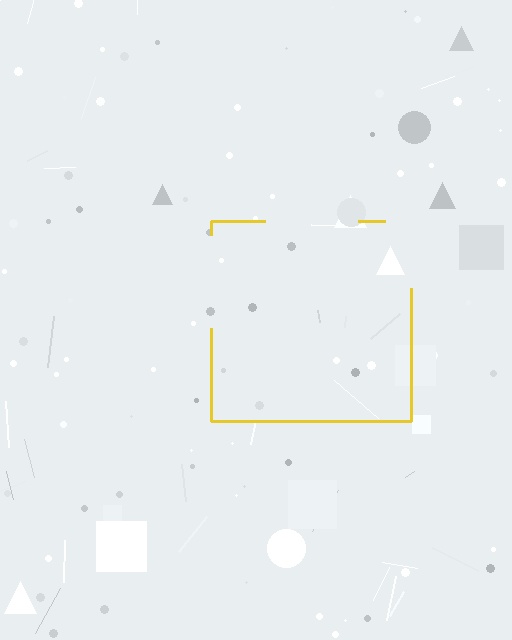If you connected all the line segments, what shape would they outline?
They would outline a square.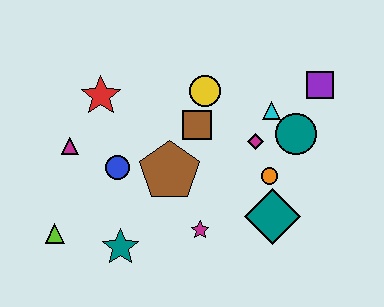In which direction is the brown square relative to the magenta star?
The brown square is above the magenta star.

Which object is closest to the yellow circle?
The brown square is closest to the yellow circle.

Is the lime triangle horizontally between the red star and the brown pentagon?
No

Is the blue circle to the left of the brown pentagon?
Yes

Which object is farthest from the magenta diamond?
The lime triangle is farthest from the magenta diamond.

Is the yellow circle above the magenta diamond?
Yes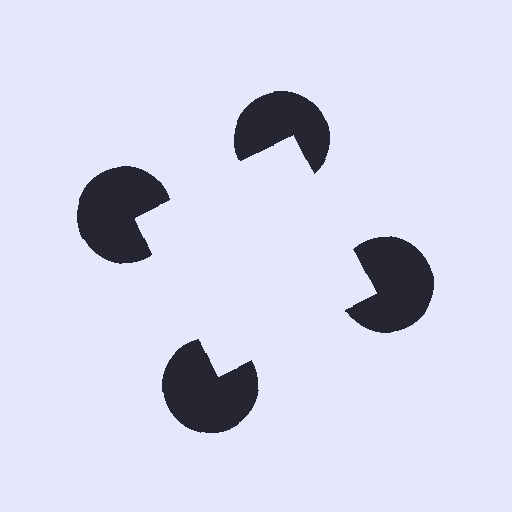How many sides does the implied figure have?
4 sides.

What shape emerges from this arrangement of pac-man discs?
An illusory square — its edges are inferred from the aligned wedge cuts in the pac-man discs, not physically drawn.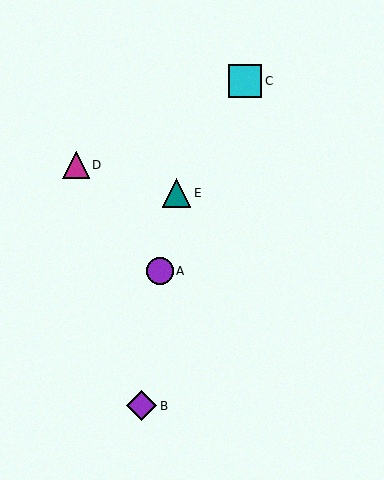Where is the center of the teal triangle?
The center of the teal triangle is at (177, 193).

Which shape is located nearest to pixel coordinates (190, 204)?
The teal triangle (labeled E) at (177, 193) is nearest to that location.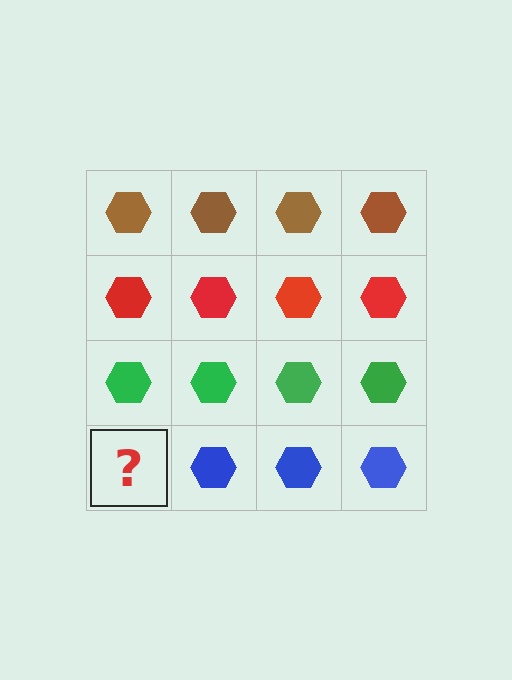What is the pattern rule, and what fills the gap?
The rule is that each row has a consistent color. The gap should be filled with a blue hexagon.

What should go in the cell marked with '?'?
The missing cell should contain a blue hexagon.